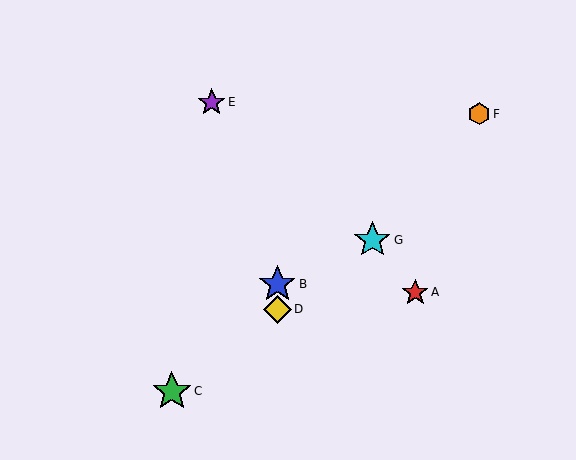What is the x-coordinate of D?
Object D is at x≈277.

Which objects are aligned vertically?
Objects B, D are aligned vertically.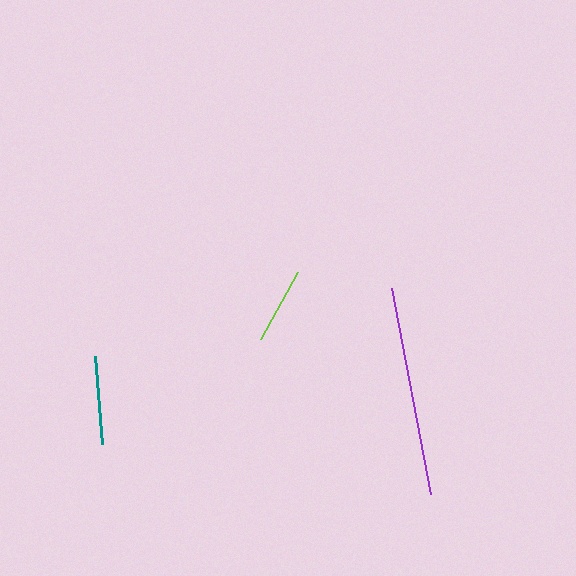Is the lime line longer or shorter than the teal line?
The teal line is longer than the lime line.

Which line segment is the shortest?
The lime line is the shortest at approximately 76 pixels.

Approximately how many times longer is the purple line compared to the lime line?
The purple line is approximately 2.8 times the length of the lime line.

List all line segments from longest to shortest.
From longest to shortest: purple, teal, lime.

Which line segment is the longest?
The purple line is the longest at approximately 210 pixels.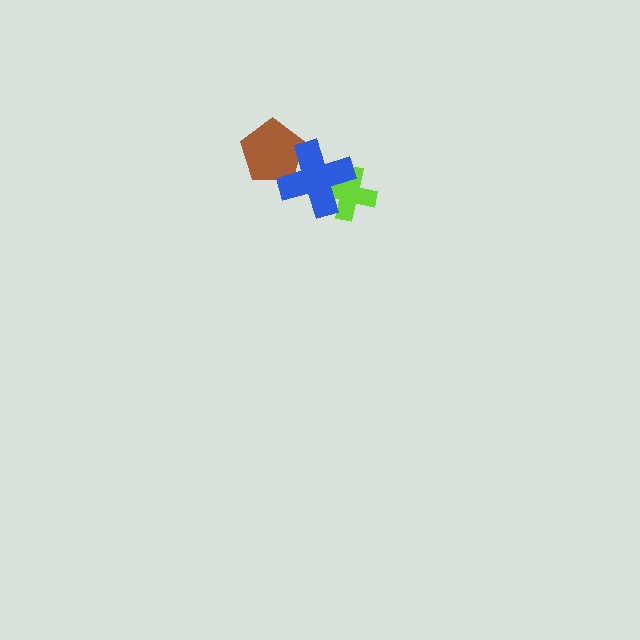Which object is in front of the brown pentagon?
The blue cross is in front of the brown pentagon.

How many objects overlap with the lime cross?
1 object overlaps with the lime cross.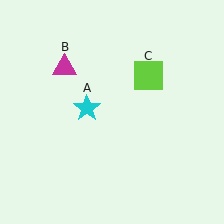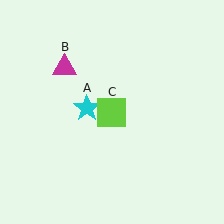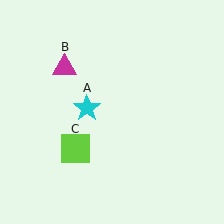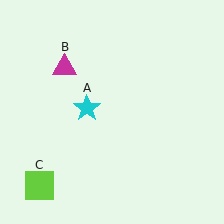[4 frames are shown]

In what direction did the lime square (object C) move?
The lime square (object C) moved down and to the left.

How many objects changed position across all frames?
1 object changed position: lime square (object C).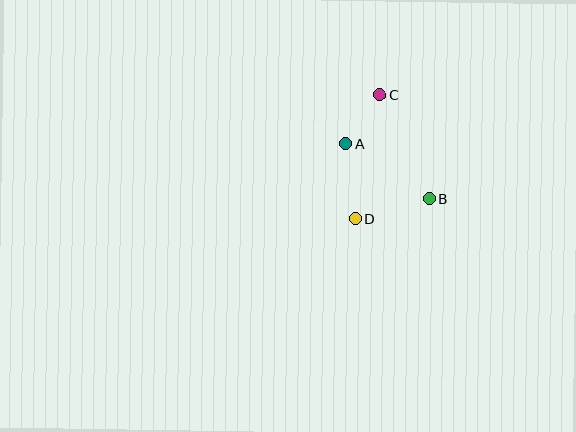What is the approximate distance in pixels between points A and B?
The distance between A and B is approximately 101 pixels.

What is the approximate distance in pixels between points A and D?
The distance between A and D is approximately 76 pixels.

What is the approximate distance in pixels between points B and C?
The distance between B and C is approximately 116 pixels.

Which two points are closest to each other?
Points A and C are closest to each other.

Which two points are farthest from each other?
Points C and D are farthest from each other.